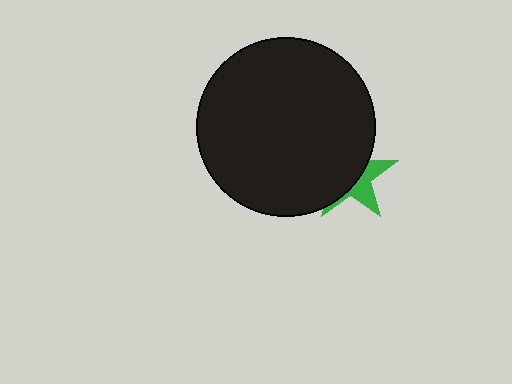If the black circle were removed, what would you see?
You would see the complete green star.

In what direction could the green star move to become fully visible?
The green star could move right. That would shift it out from behind the black circle entirely.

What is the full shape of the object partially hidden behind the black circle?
The partially hidden object is a green star.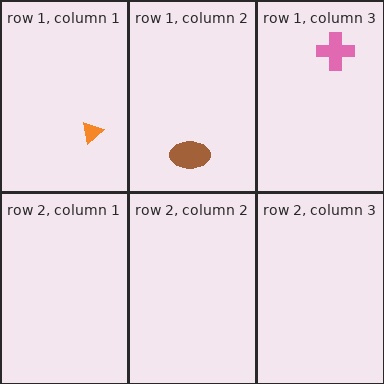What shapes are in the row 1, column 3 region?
The pink cross.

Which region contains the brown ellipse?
The row 1, column 2 region.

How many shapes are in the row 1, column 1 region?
1.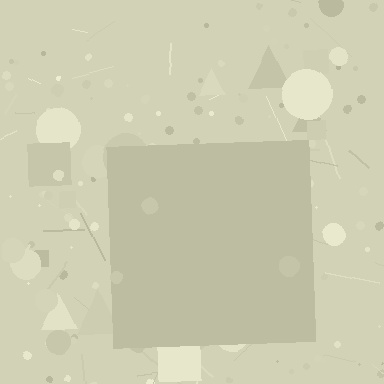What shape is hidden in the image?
A square is hidden in the image.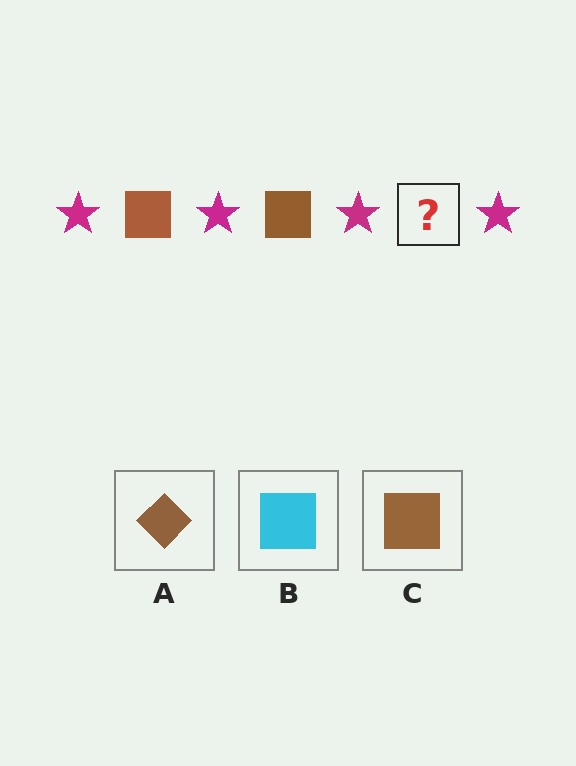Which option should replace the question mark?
Option C.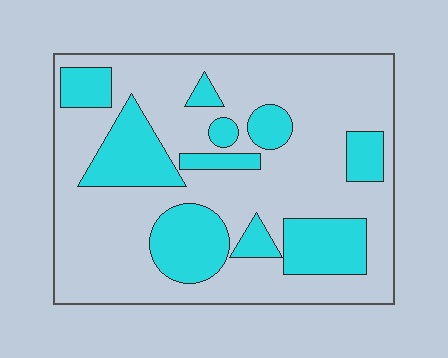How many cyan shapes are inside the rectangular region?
10.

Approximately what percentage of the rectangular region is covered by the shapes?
Approximately 30%.